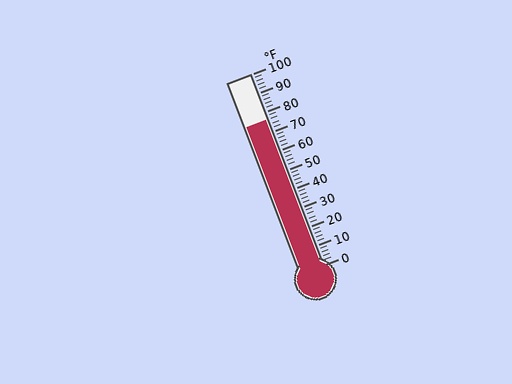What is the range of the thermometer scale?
The thermometer scale ranges from 0°F to 100°F.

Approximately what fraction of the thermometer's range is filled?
The thermometer is filled to approximately 75% of its range.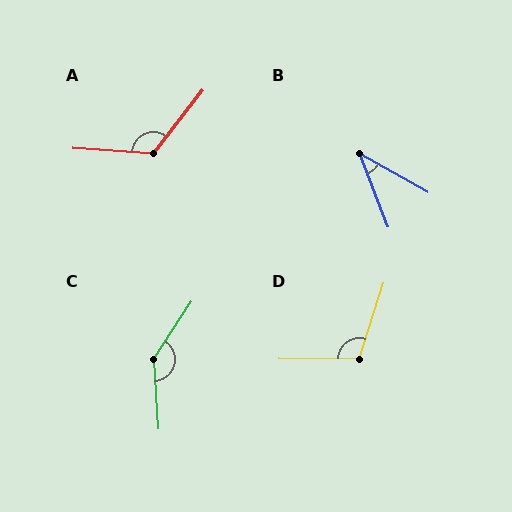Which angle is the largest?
C, at approximately 143 degrees.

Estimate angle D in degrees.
Approximately 108 degrees.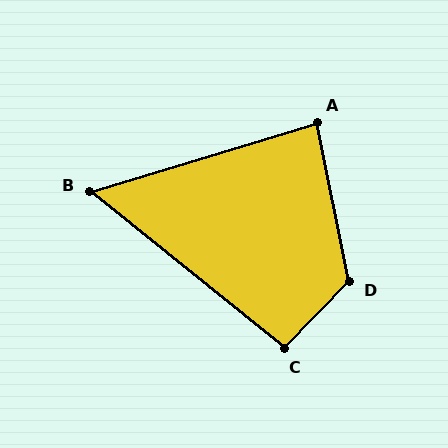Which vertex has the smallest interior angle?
B, at approximately 56 degrees.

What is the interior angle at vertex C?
Approximately 95 degrees (obtuse).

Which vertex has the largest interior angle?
D, at approximately 124 degrees.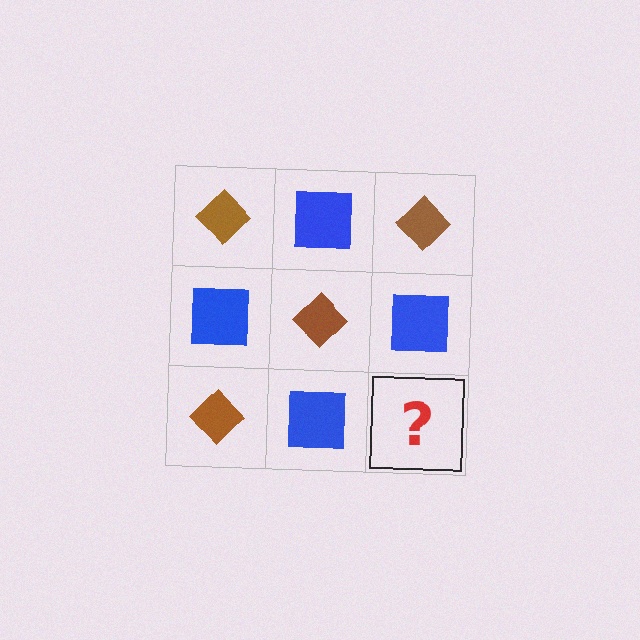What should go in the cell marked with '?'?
The missing cell should contain a brown diamond.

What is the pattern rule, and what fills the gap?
The rule is that it alternates brown diamond and blue square in a checkerboard pattern. The gap should be filled with a brown diamond.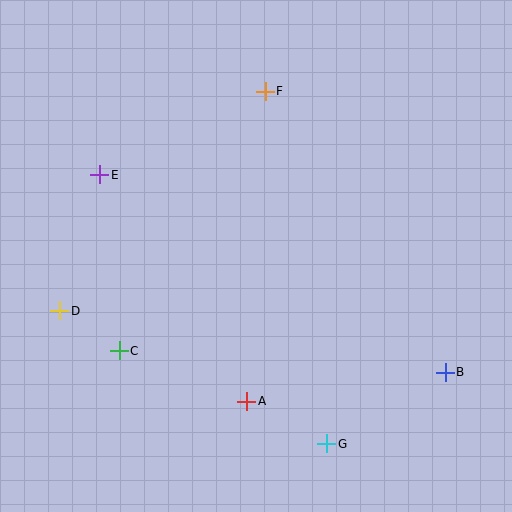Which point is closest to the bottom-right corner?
Point B is closest to the bottom-right corner.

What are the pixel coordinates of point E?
Point E is at (100, 175).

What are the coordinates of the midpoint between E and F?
The midpoint between E and F is at (183, 133).